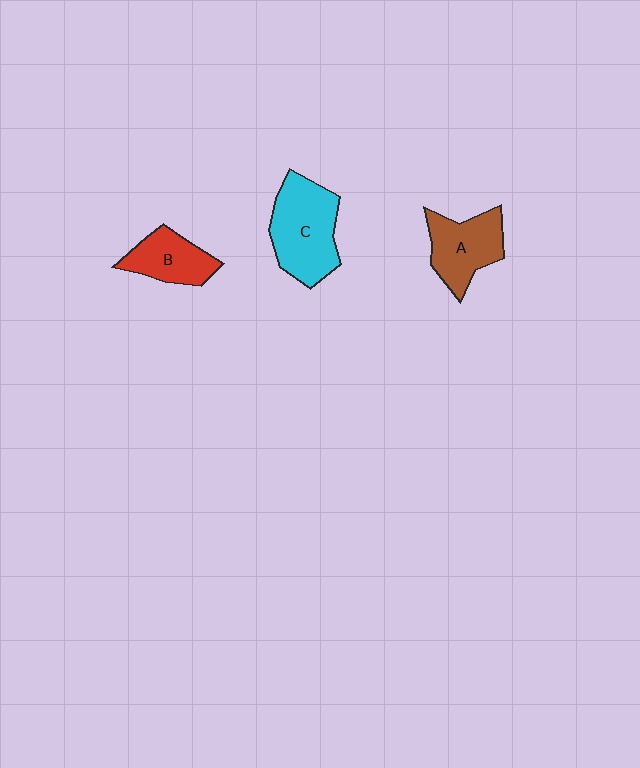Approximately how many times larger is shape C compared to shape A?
Approximately 1.3 times.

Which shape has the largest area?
Shape C (cyan).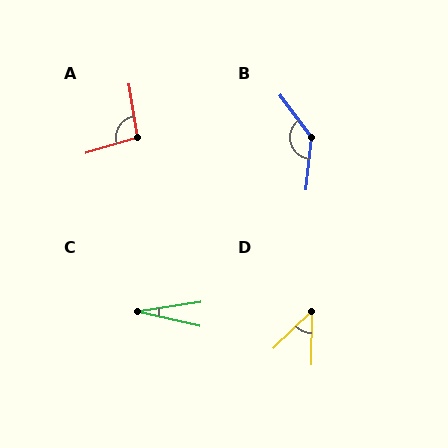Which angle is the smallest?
C, at approximately 21 degrees.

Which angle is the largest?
B, at approximately 138 degrees.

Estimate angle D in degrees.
Approximately 45 degrees.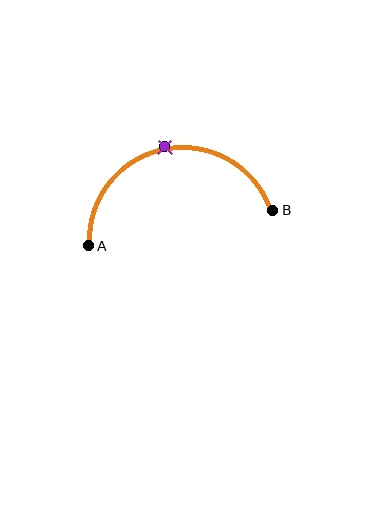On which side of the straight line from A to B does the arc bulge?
The arc bulges above the straight line connecting A and B.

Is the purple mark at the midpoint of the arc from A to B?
Yes. The purple mark lies on the arc at equal arc-length from both A and B — it is the arc midpoint.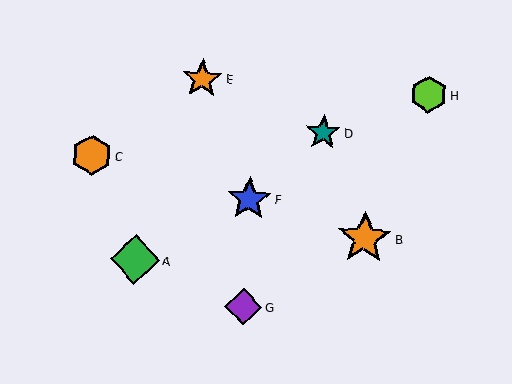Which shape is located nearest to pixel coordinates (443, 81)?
The lime hexagon (labeled H) at (429, 94) is nearest to that location.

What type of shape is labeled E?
Shape E is an orange star.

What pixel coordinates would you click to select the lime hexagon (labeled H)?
Click at (429, 94) to select the lime hexagon H.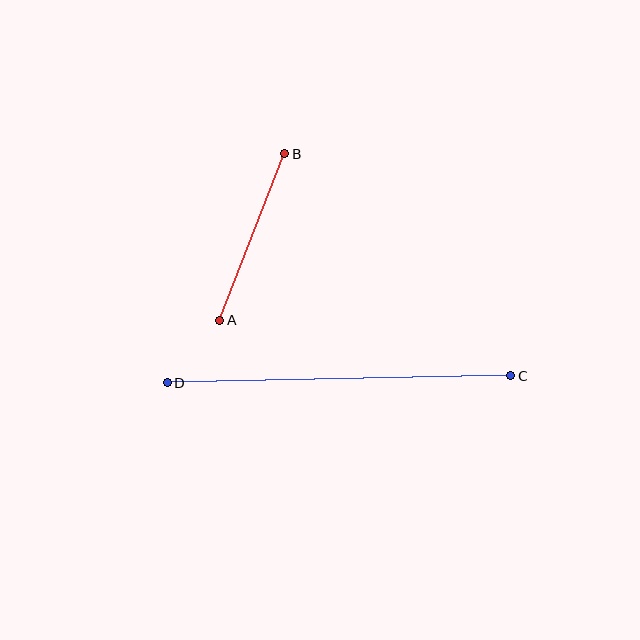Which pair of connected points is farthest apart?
Points C and D are farthest apart.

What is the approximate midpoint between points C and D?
The midpoint is at approximately (339, 379) pixels.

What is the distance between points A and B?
The distance is approximately 178 pixels.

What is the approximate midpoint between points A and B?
The midpoint is at approximately (252, 237) pixels.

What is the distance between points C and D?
The distance is approximately 343 pixels.